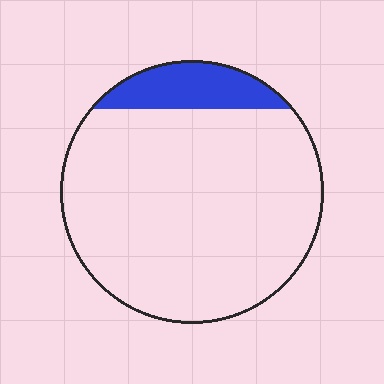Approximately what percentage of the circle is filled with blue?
Approximately 15%.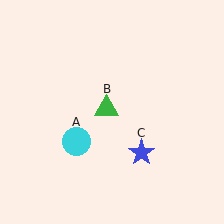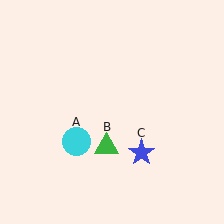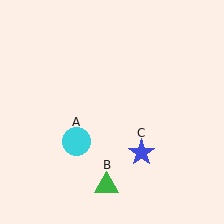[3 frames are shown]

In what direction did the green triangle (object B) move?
The green triangle (object B) moved down.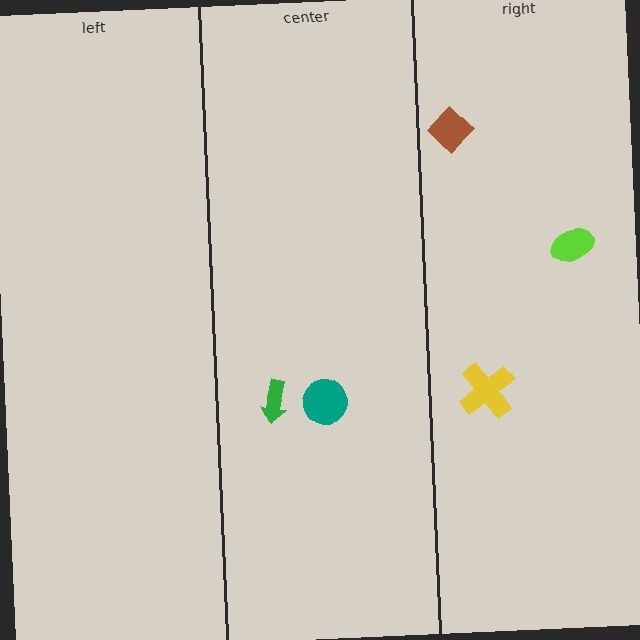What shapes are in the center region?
The green arrow, the teal circle.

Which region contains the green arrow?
The center region.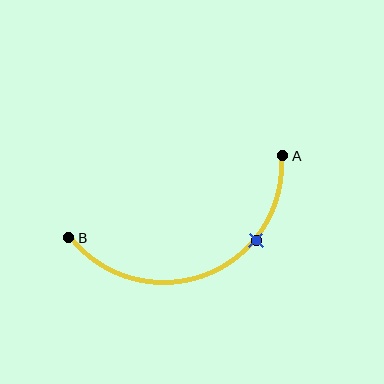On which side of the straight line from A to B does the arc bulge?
The arc bulges below the straight line connecting A and B.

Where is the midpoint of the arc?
The arc midpoint is the point on the curve farthest from the straight line joining A and B. It sits below that line.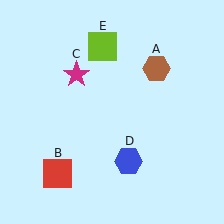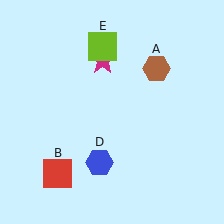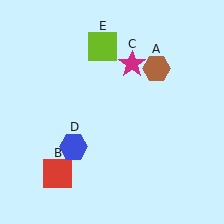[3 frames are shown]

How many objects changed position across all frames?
2 objects changed position: magenta star (object C), blue hexagon (object D).